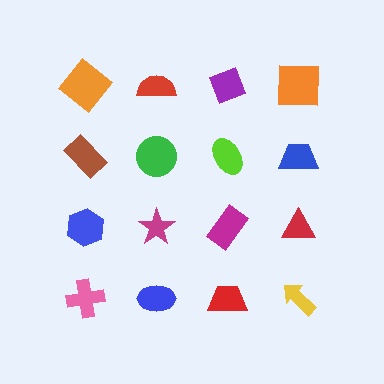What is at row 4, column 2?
A blue ellipse.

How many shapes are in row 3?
4 shapes.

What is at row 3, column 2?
A magenta star.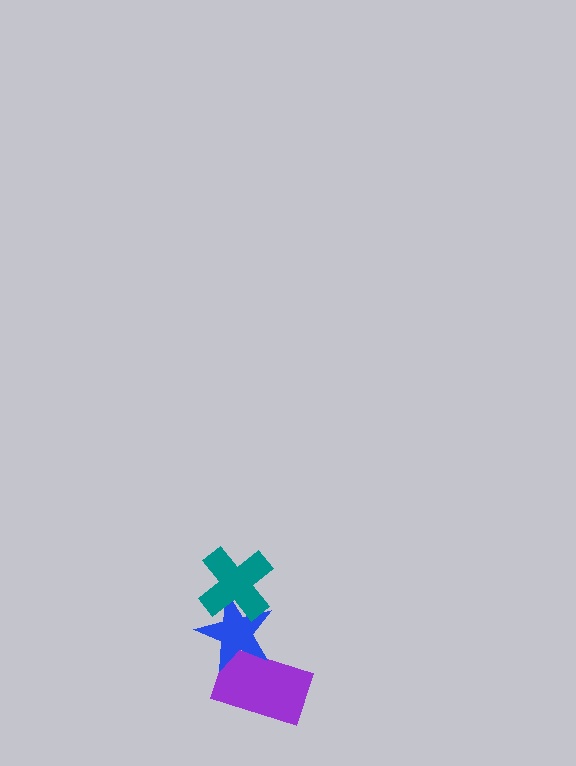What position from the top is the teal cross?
The teal cross is 1st from the top.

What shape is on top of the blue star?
The teal cross is on top of the blue star.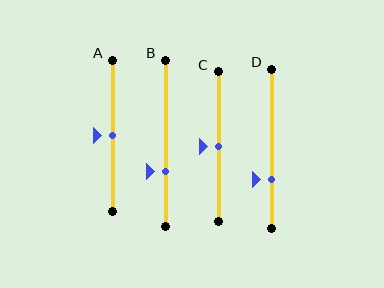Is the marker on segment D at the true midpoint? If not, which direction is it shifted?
No, the marker on segment D is shifted downward by about 19% of the segment length.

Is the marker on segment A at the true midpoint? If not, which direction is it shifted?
Yes, the marker on segment A is at the true midpoint.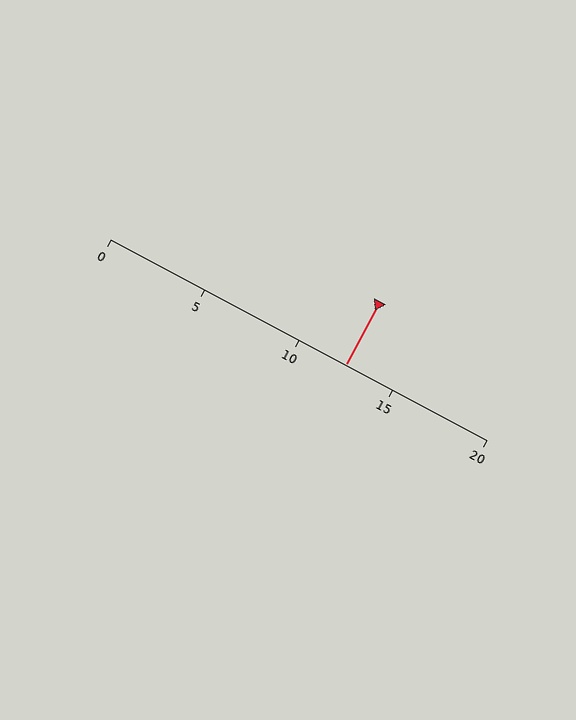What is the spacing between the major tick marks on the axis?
The major ticks are spaced 5 apart.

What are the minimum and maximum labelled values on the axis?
The axis runs from 0 to 20.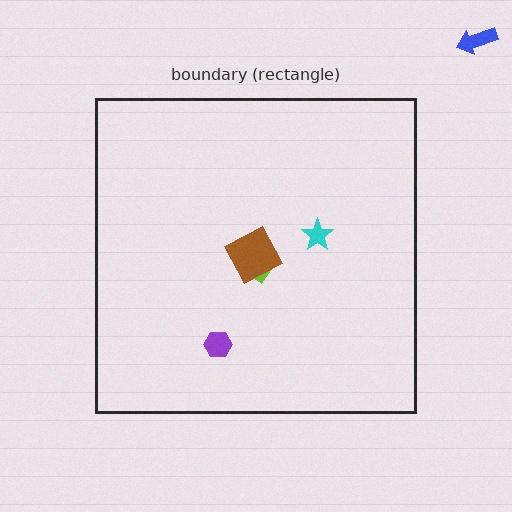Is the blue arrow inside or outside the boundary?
Outside.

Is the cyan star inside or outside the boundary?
Inside.